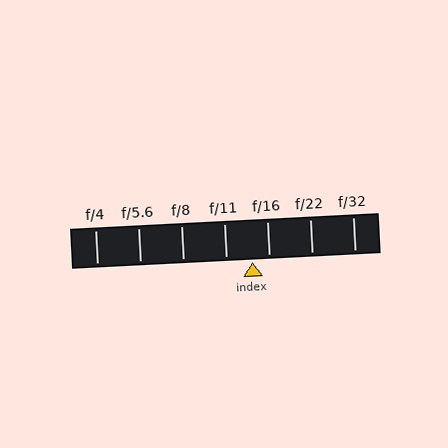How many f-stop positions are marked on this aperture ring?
There are 7 f-stop positions marked.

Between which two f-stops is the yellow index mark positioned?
The index mark is between f/11 and f/16.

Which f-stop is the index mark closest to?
The index mark is closest to f/16.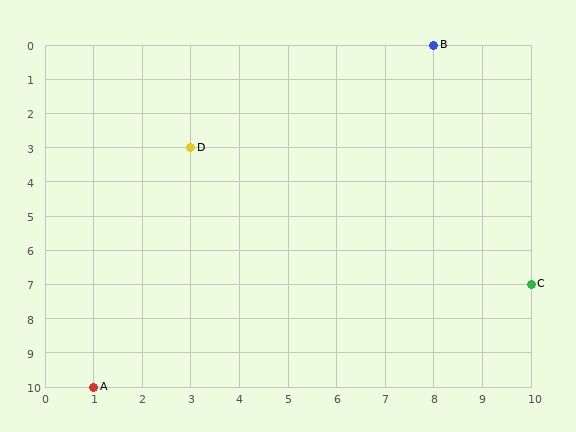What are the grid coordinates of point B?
Point B is at grid coordinates (8, 0).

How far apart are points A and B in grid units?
Points A and B are 7 columns and 10 rows apart (about 12.2 grid units diagonally).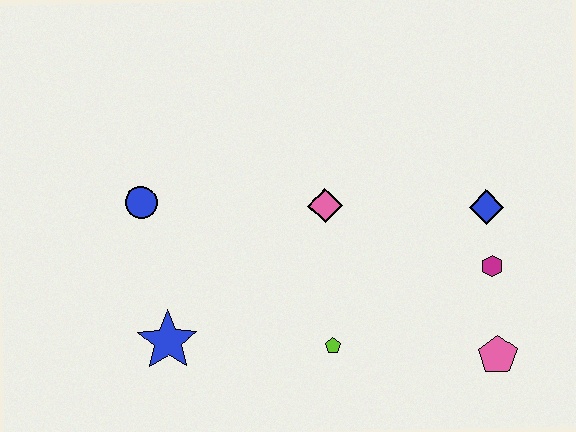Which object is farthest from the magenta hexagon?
The blue circle is farthest from the magenta hexagon.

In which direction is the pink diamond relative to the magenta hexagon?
The pink diamond is to the left of the magenta hexagon.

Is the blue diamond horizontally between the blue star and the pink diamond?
No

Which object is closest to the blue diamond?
The magenta hexagon is closest to the blue diamond.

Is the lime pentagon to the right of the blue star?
Yes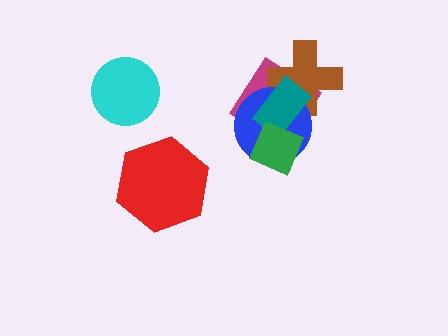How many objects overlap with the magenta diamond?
4 objects overlap with the magenta diamond.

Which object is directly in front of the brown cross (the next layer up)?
The blue circle is directly in front of the brown cross.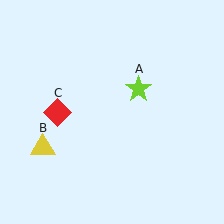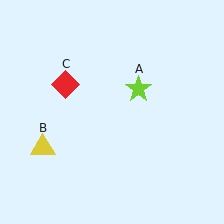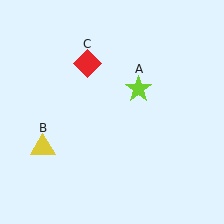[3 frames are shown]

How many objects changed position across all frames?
1 object changed position: red diamond (object C).